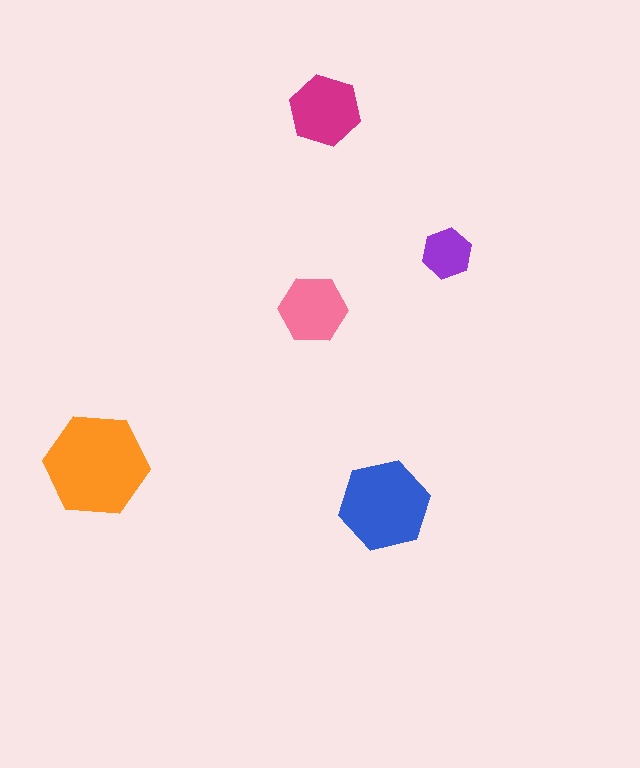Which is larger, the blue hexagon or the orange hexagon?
The orange one.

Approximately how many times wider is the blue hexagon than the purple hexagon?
About 2 times wider.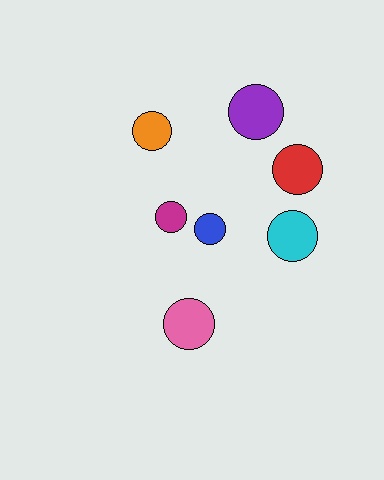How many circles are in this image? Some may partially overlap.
There are 7 circles.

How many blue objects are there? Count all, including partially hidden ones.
There is 1 blue object.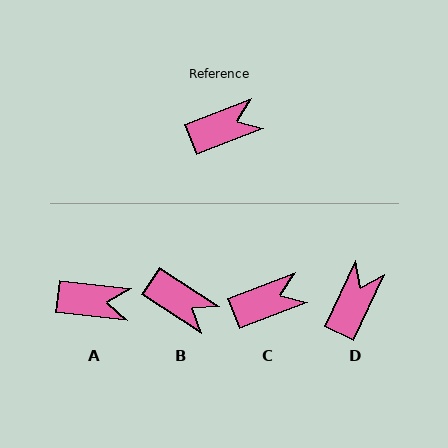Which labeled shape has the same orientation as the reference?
C.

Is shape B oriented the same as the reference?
No, it is off by about 54 degrees.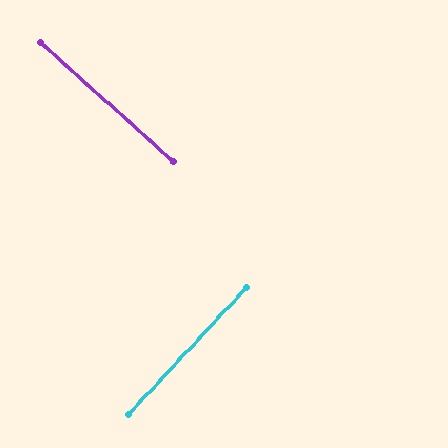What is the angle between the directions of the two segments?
Approximately 89 degrees.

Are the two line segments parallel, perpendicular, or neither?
Perpendicular — they meet at approximately 89°.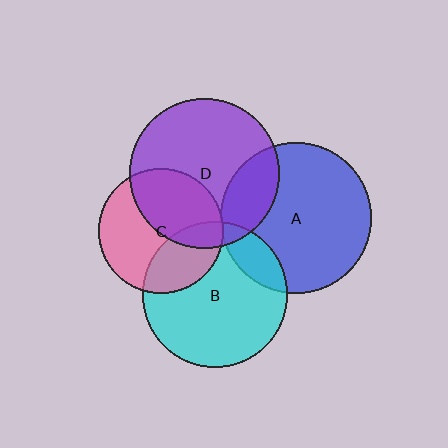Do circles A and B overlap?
Yes.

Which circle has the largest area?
Circle A (blue).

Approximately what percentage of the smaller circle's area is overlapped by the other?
Approximately 15%.